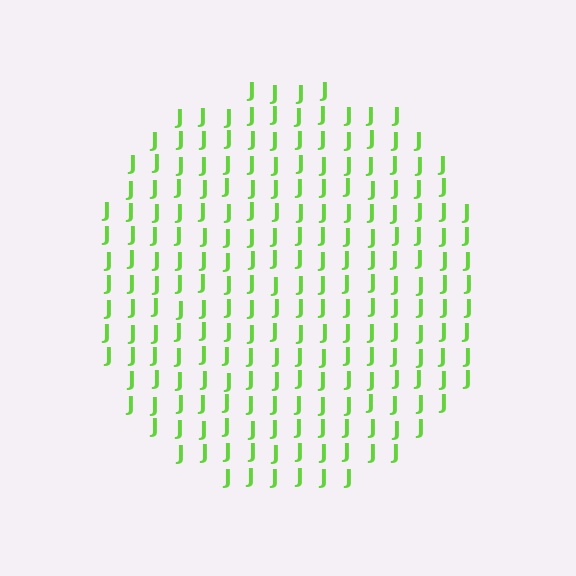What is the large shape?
The large shape is a circle.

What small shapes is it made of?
It is made of small letter J's.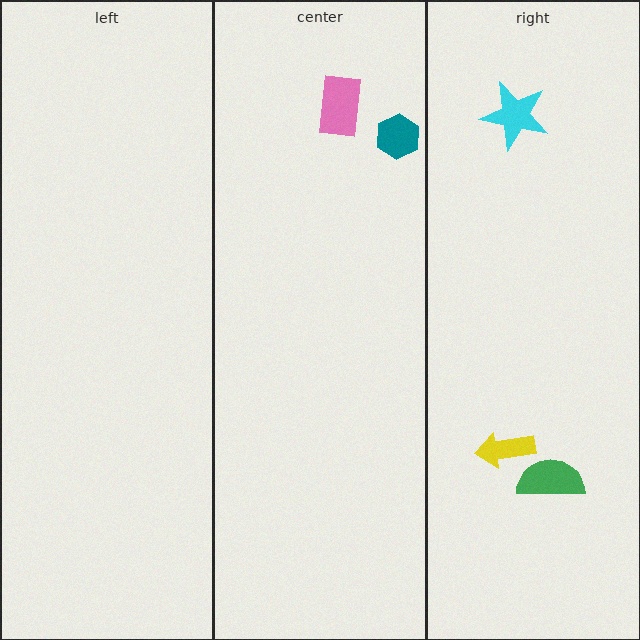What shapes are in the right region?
The green semicircle, the cyan star, the yellow arrow.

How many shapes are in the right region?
3.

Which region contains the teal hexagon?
The center region.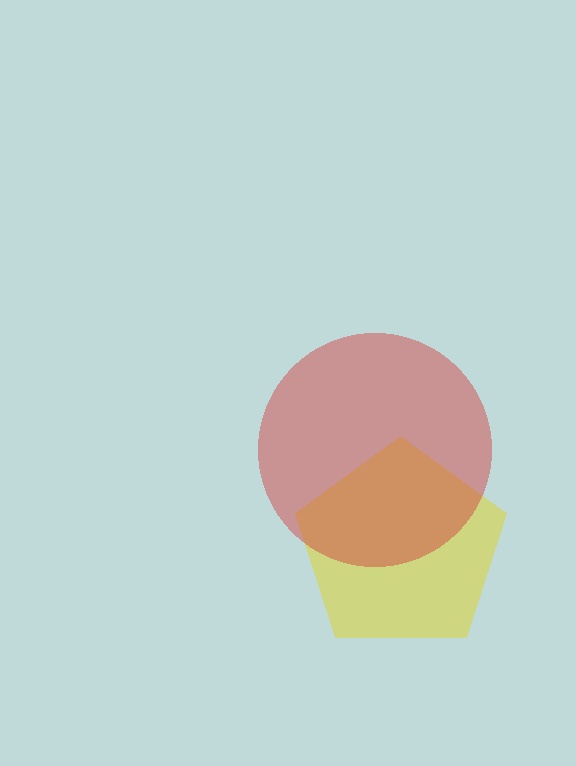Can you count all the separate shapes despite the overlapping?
Yes, there are 2 separate shapes.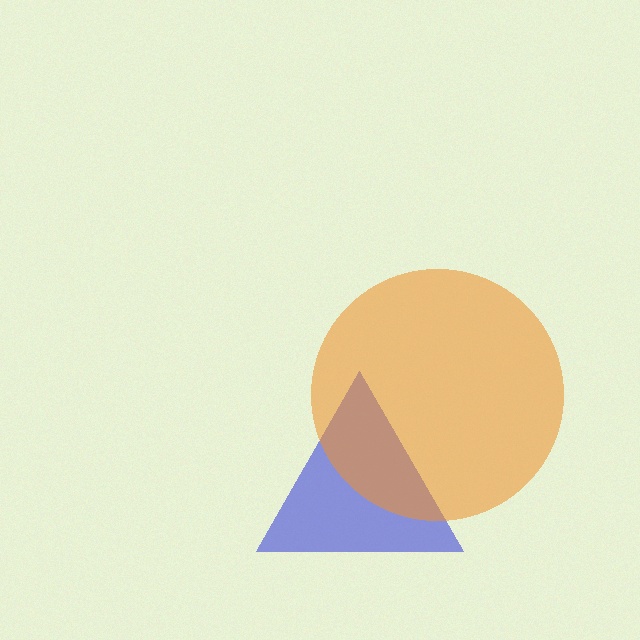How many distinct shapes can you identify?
There are 2 distinct shapes: a blue triangle, an orange circle.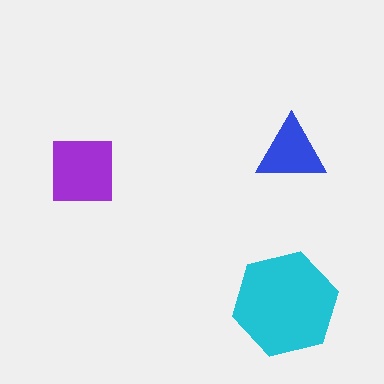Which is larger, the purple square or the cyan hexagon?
The cyan hexagon.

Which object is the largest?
The cyan hexagon.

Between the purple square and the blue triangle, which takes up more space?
The purple square.